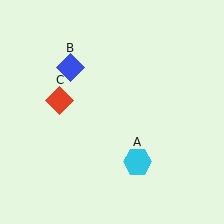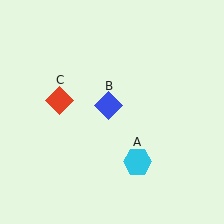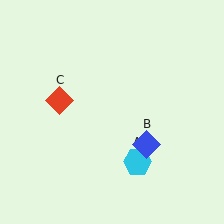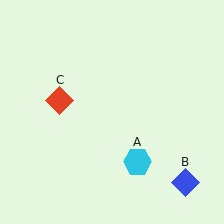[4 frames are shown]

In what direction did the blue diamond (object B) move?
The blue diamond (object B) moved down and to the right.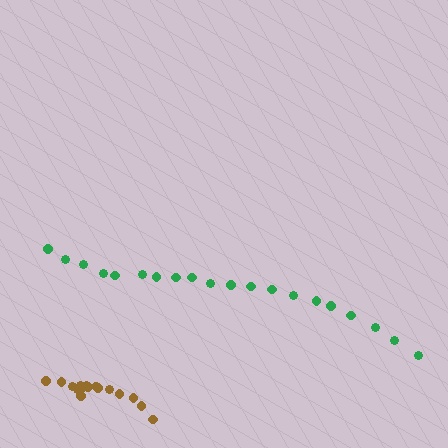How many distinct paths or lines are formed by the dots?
There are 2 distinct paths.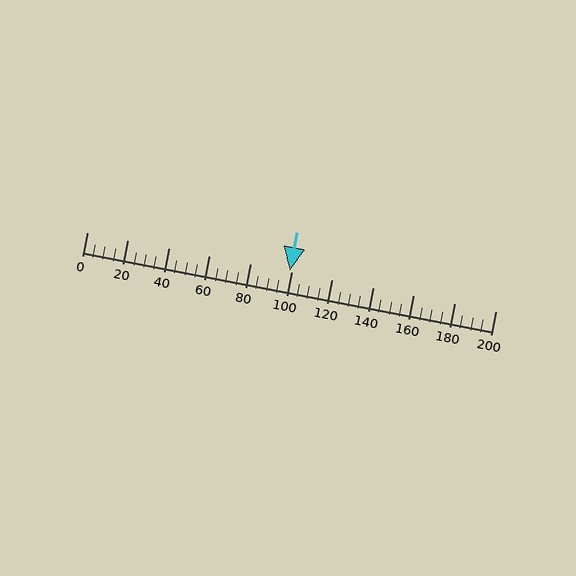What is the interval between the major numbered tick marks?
The major tick marks are spaced 20 units apart.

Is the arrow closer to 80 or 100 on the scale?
The arrow is closer to 100.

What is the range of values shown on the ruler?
The ruler shows values from 0 to 200.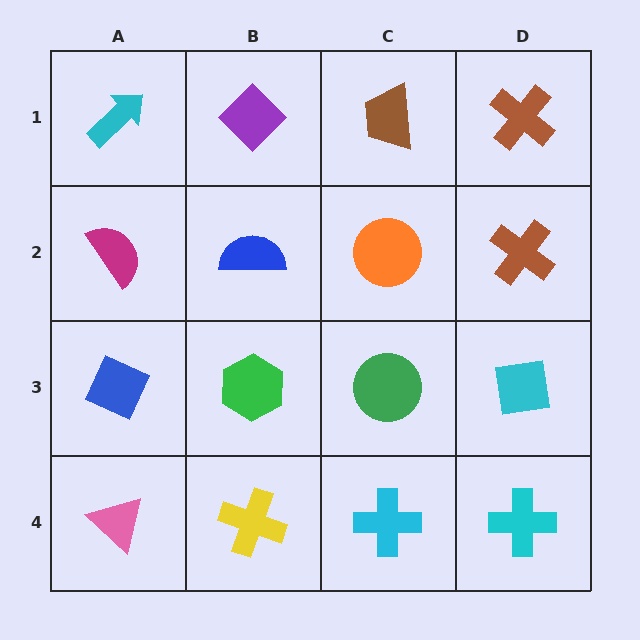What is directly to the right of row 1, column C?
A brown cross.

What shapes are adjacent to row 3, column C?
An orange circle (row 2, column C), a cyan cross (row 4, column C), a green hexagon (row 3, column B), a cyan square (row 3, column D).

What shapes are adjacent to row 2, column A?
A cyan arrow (row 1, column A), a blue diamond (row 3, column A), a blue semicircle (row 2, column B).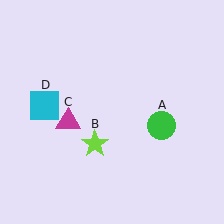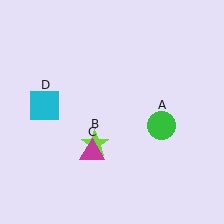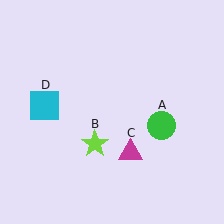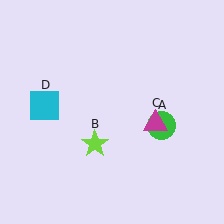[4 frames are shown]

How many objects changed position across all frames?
1 object changed position: magenta triangle (object C).